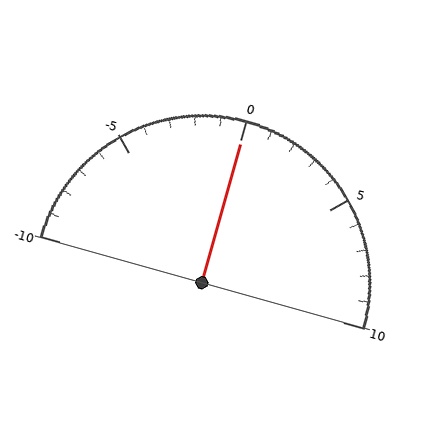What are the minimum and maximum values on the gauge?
The gauge ranges from -10 to 10.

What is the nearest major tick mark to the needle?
The nearest major tick mark is 0.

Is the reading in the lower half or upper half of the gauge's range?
The reading is in the upper half of the range (-10 to 10).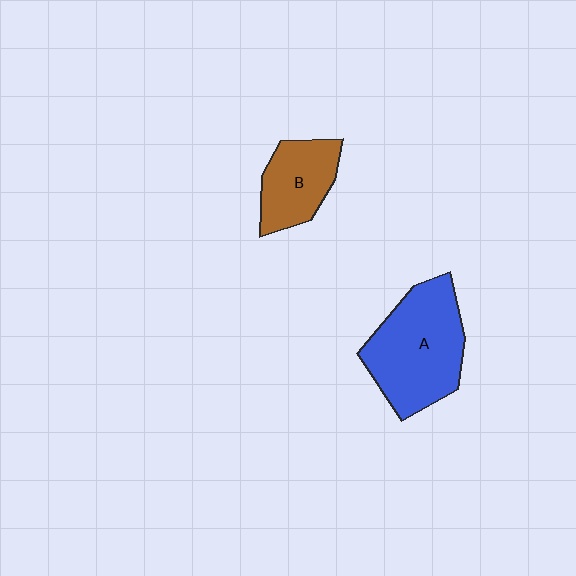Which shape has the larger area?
Shape A (blue).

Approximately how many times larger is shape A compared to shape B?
Approximately 1.7 times.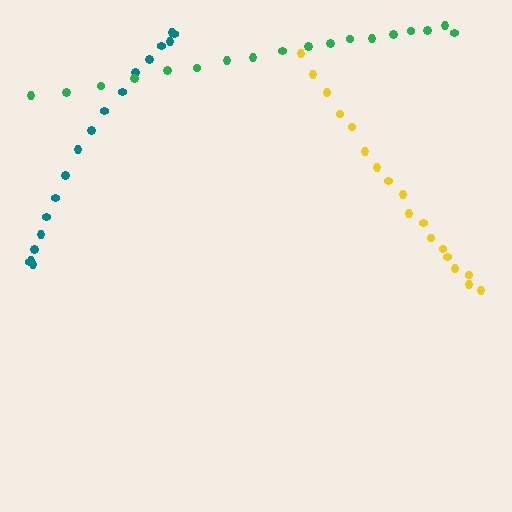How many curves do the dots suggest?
There are 3 distinct paths.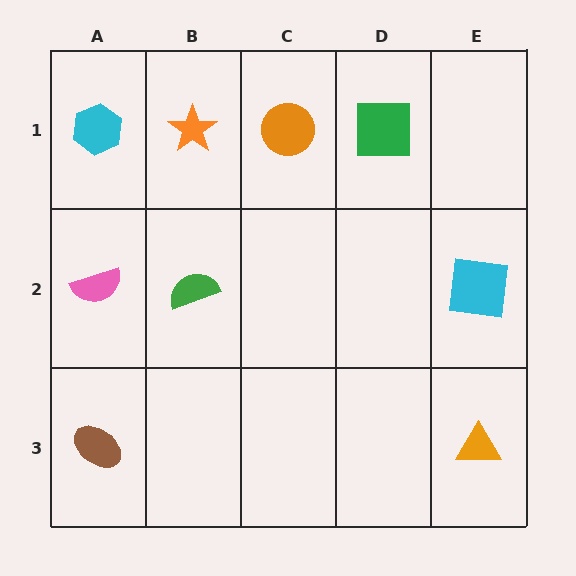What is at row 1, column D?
A green square.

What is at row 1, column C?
An orange circle.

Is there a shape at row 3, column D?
No, that cell is empty.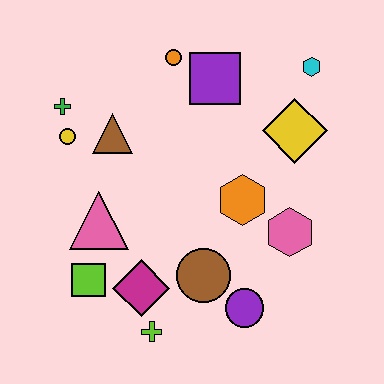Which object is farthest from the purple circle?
The green cross is farthest from the purple circle.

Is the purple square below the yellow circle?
No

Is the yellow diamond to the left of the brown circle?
No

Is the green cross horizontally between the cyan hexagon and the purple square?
No